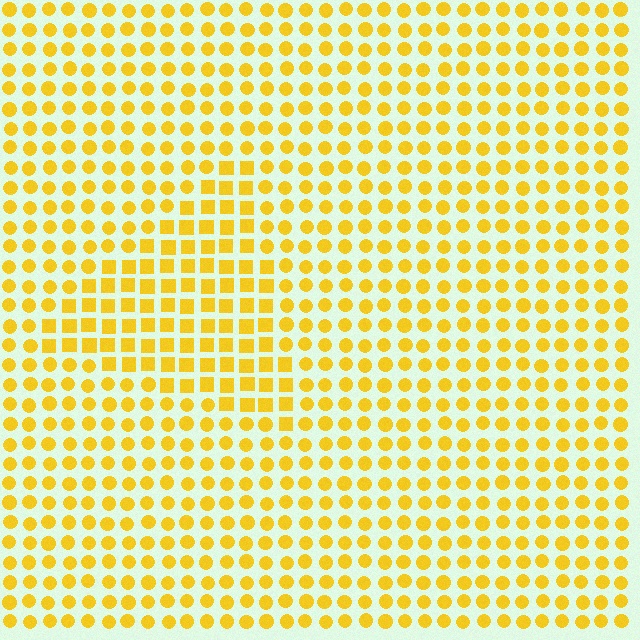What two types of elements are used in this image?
The image uses squares inside the triangle region and circles outside it.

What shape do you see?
I see a triangle.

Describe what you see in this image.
The image is filled with small yellow elements arranged in a uniform grid. A triangle-shaped region contains squares, while the surrounding area contains circles. The boundary is defined purely by the change in element shape.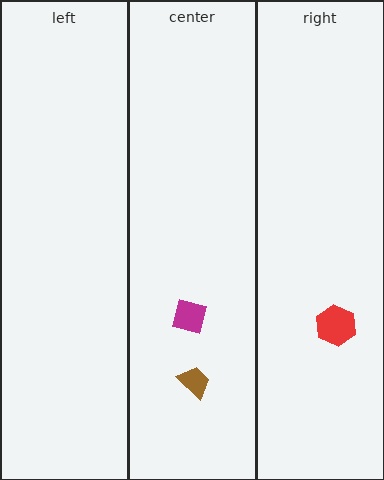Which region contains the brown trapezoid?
The center region.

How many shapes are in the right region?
1.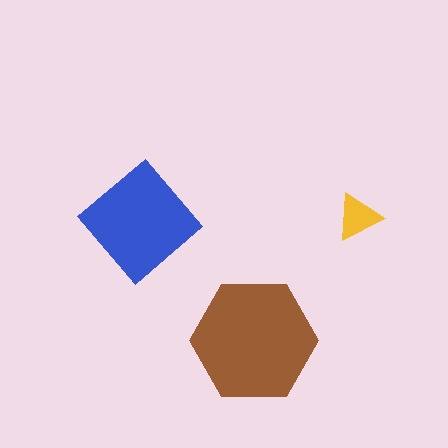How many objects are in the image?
There are 3 objects in the image.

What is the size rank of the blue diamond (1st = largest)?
2nd.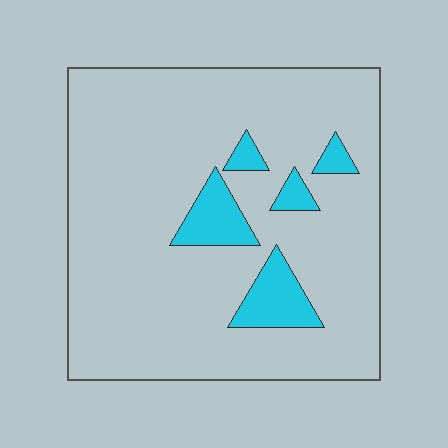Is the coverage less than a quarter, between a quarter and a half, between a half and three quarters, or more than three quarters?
Less than a quarter.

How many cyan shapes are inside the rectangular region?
5.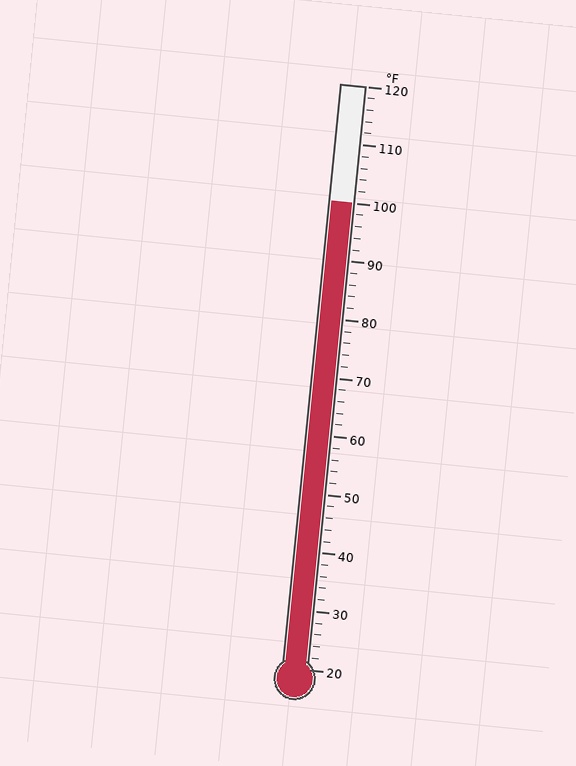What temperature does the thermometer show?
The thermometer shows approximately 100°F.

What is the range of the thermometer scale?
The thermometer scale ranges from 20°F to 120°F.